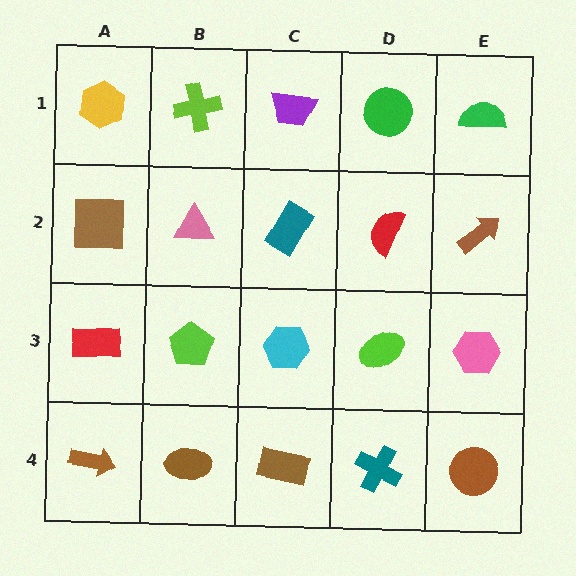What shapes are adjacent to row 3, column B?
A pink triangle (row 2, column B), a brown ellipse (row 4, column B), a red rectangle (row 3, column A), a cyan hexagon (row 3, column C).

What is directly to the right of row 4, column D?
A brown circle.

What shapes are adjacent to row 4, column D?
A lime ellipse (row 3, column D), a brown rectangle (row 4, column C), a brown circle (row 4, column E).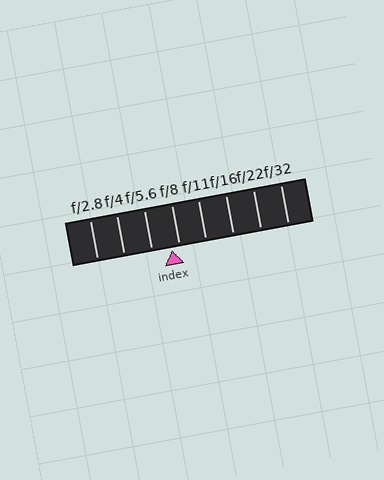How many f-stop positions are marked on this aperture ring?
There are 8 f-stop positions marked.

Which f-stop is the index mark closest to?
The index mark is closest to f/8.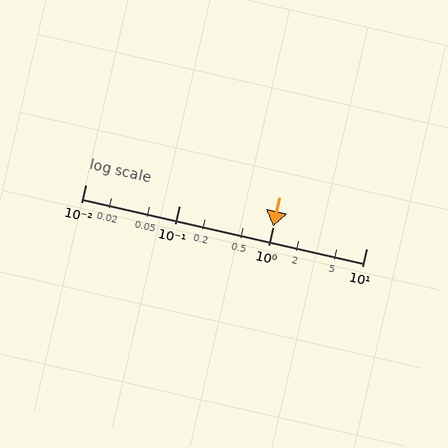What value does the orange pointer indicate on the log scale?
The pointer indicates approximately 1.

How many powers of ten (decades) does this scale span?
The scale spans 3 decades, from 0.01 to 10.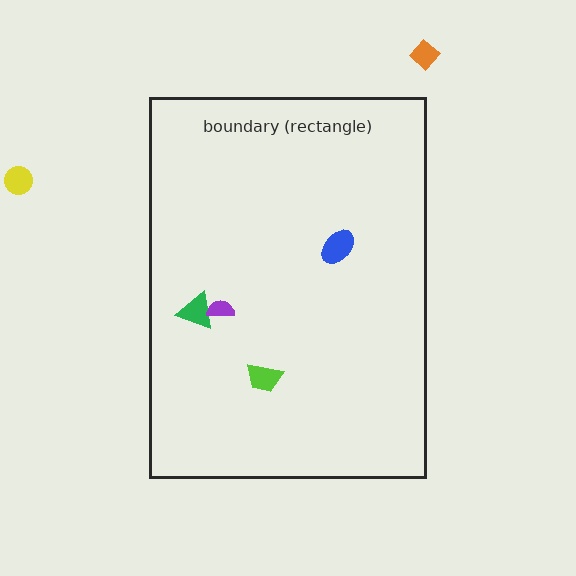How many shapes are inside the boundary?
4 inside, 2 outside.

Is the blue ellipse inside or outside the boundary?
Inside.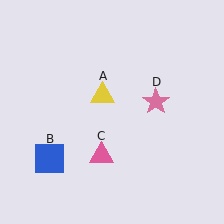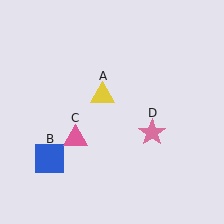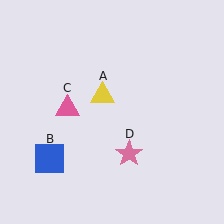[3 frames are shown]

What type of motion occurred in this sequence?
The pink triangle (object C), pink star (object D) rotated clockwise around the center of the scene.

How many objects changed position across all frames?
2 objects changed position: pink triangle (object C), pink star (object D).